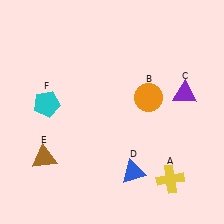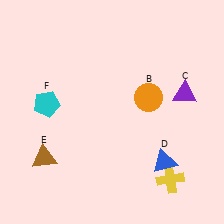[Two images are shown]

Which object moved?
The blue triangle (D) moved right.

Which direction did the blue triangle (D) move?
The blue triangle (D) moved right.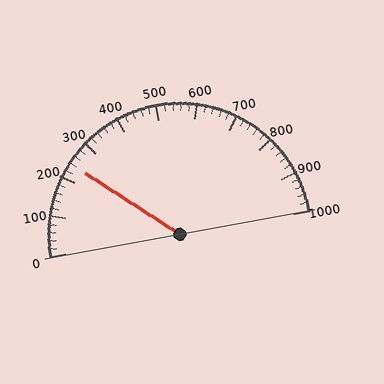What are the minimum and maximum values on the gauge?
The gauge ranges from 0 to 1000.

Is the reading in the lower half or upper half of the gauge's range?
The reading is in the lower half of the range (0 to 1000).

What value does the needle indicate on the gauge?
The needle indicates approximately 240.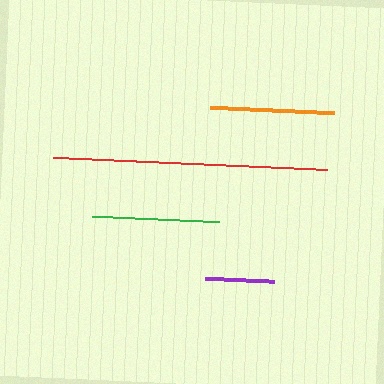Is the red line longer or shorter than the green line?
The red line is longer than the green line.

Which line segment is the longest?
The red line is the longest at approximately 273 pixels.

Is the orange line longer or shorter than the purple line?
The orange line is longer than the purple line.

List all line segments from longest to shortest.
From longest to shortest: red, green, orange, purple.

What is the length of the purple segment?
The purple segment is approximately 69 pixels long.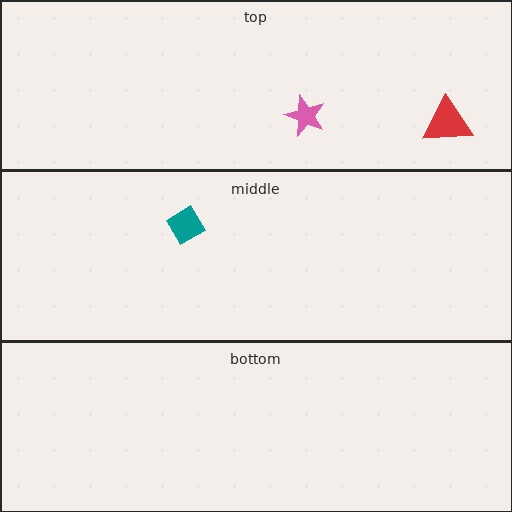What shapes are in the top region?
The pink star, the red triangle.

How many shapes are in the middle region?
1.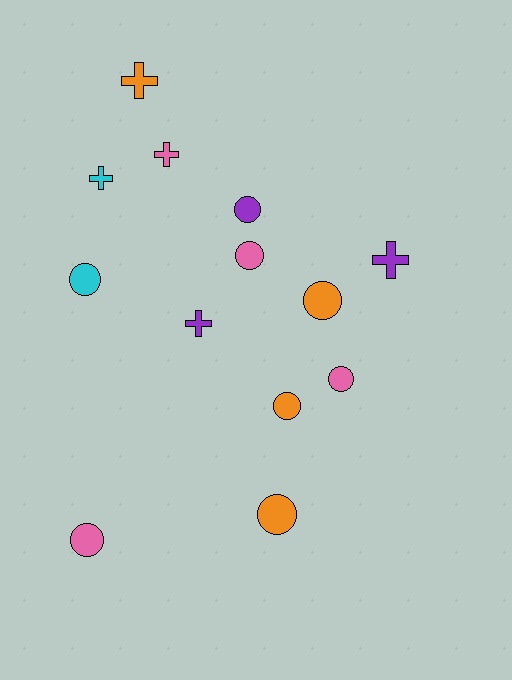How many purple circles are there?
There is 1 purple circle.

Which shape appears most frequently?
Circle, with 8 objects.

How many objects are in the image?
There are 13 objects.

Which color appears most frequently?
Pink, with 4 objects.